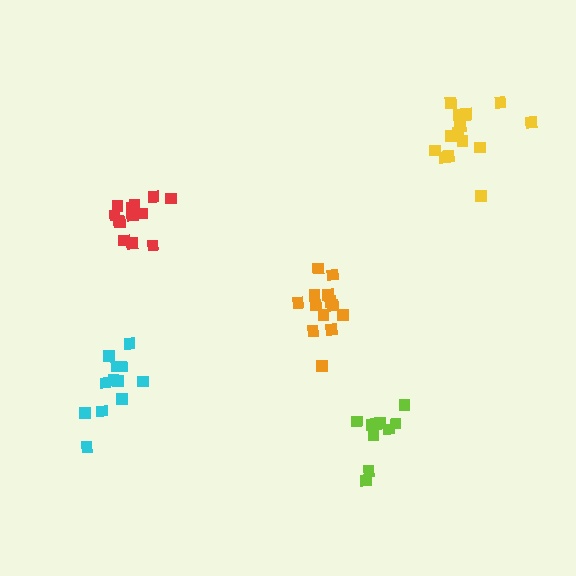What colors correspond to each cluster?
The clusters are colored: red, cyan, orange, yellow, lime.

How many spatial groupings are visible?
There are 5 spatial groupings.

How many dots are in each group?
Group 1: 14 dots, Group 2: 12 dots, Group 3: 13 dots, Group 4: 16 dots, Group 5: 10 dots (65 total).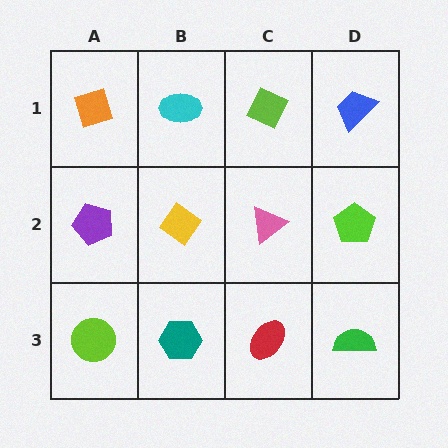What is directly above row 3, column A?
A purple pentagon.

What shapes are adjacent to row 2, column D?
A blue trapezoid (row 1, column D), a green semicircle (row 3, column D), a pink triangle (row 2, column C).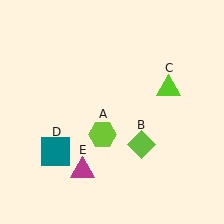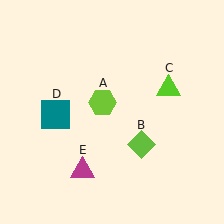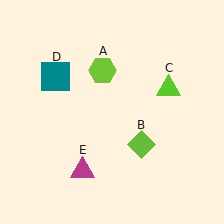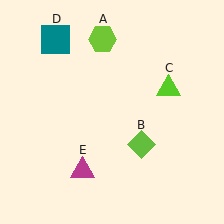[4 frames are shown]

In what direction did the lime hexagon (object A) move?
The lime hexagon (object A) moved up.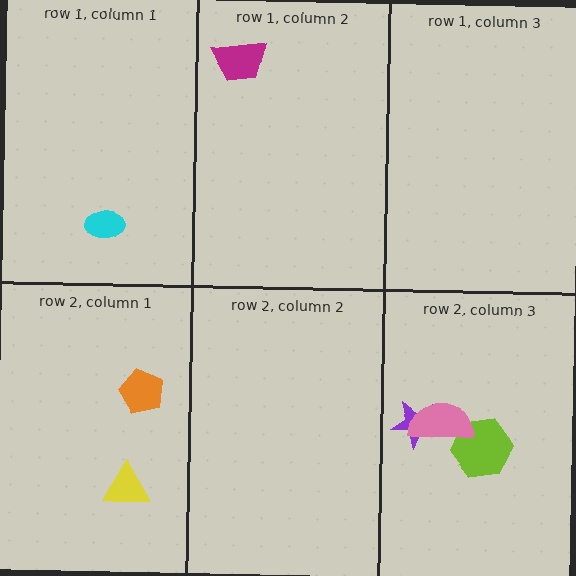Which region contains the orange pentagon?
The row 2, column 1 region.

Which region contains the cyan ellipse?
The row 1, column 1 region.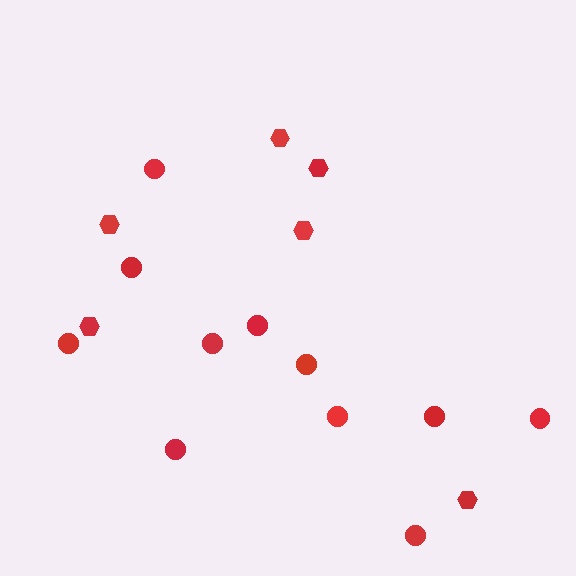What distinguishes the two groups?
There are 2 groups: one group of hexagons (6) and one group of circles (11).